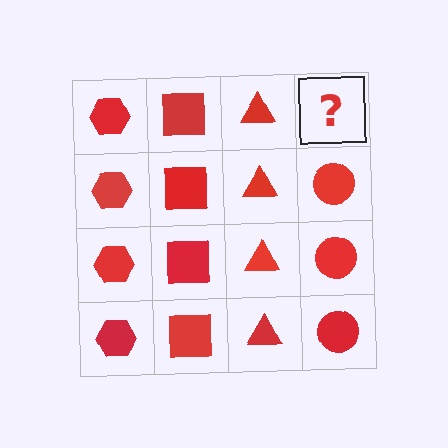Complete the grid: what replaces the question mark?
The question mark should be replaced with a red circle.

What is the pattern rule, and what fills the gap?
The rule is that each column has a consistent shape. The gap should be filled with a red circle.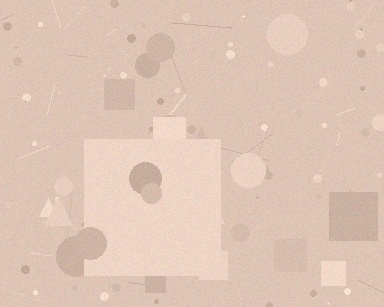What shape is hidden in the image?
A square is hidden in the image.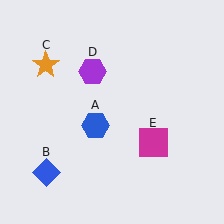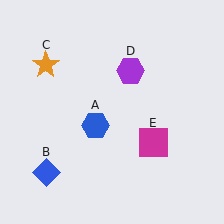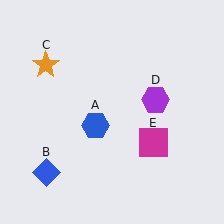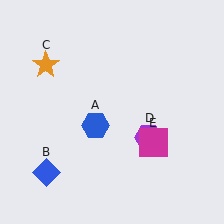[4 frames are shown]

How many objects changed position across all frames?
1 object changed position: purple hexagon (object D).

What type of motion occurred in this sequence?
The purple hexagon (object D) rotated clockwise around the center of the scene.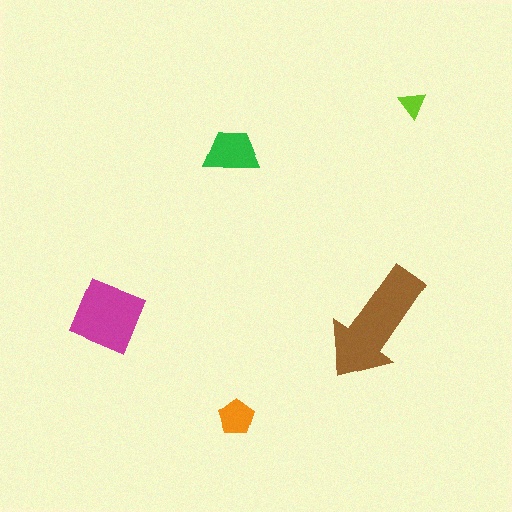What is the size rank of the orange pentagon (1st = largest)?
4th.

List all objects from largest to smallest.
The brown arrow, the magenta diamond, the green trapezoid, the orange pentagon, the lime triangle.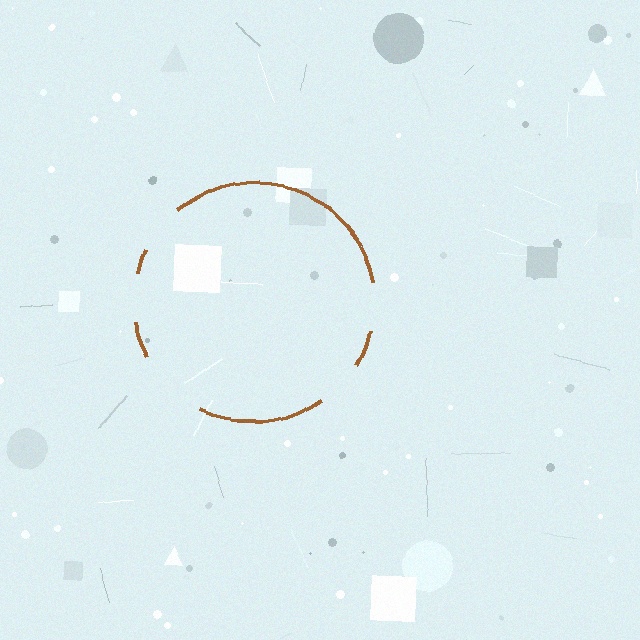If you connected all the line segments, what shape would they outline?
They would outline a circle.